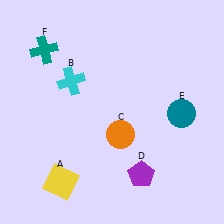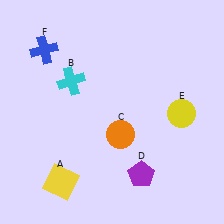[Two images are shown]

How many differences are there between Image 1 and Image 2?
There are 2 differences between the two images.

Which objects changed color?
E changed from teal to yellow. F changed from teal to blue.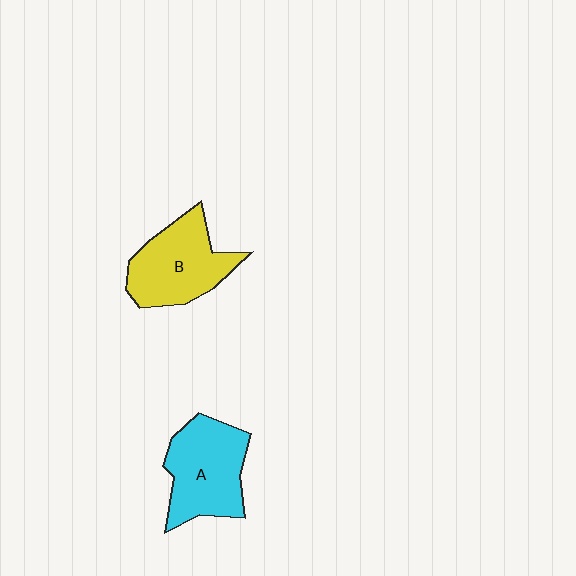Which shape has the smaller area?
Shape B (yellow).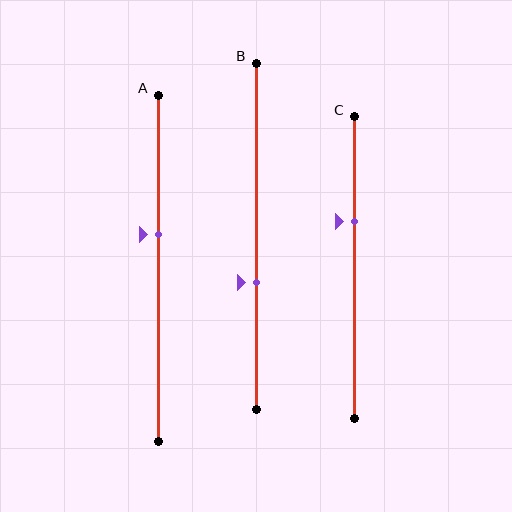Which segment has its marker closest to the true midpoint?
Segment A has its marker closest to the true midpoint.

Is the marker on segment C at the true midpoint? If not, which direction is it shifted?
No, the marker on segment C is shifted upward by about 15% of the segment length.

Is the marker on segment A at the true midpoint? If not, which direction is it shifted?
No, the marker on segment A is shifted upward by about 10% of the segment length.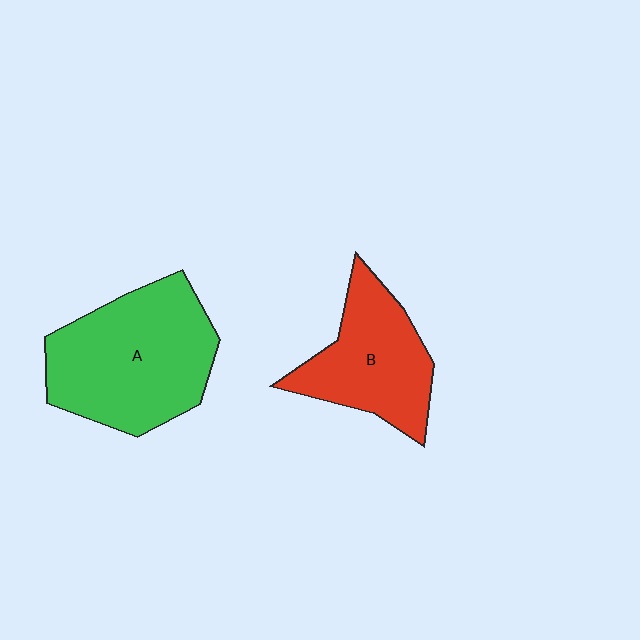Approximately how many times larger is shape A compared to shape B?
Approximately 1.4 times.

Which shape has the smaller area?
Shape B (red).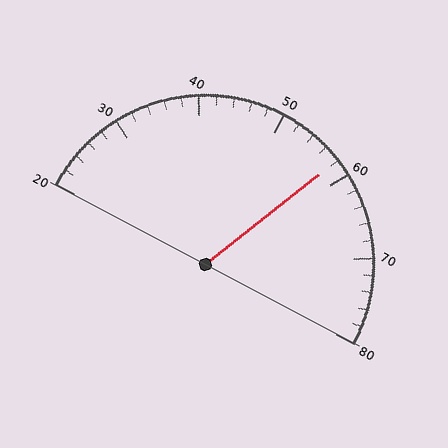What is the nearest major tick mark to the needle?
The nearest major tick mark is 60.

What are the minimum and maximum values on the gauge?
The gauge ranges from 20 to 80.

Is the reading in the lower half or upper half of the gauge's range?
The reading is in the upper half of the range (20 to 80).